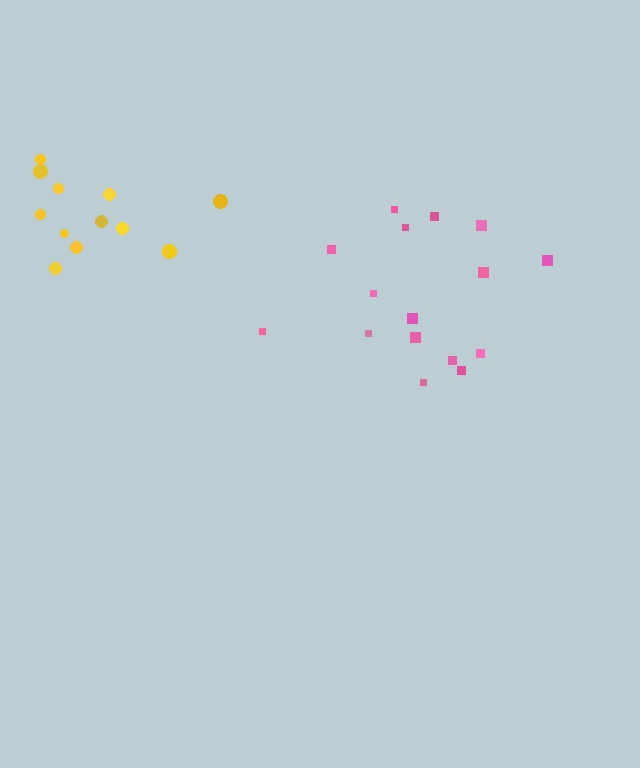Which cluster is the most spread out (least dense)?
Yellow.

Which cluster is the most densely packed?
Pink.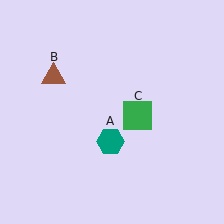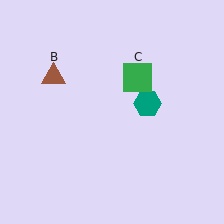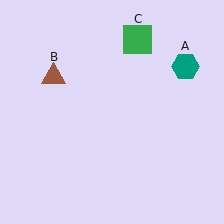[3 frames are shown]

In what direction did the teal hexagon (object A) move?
The teal hexagon (object A) moved up and to the right.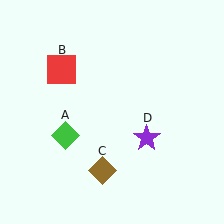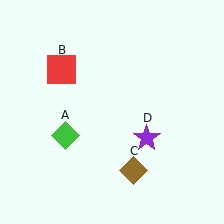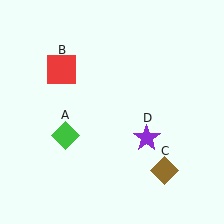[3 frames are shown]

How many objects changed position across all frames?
1 object changed position: brown diamond (object C).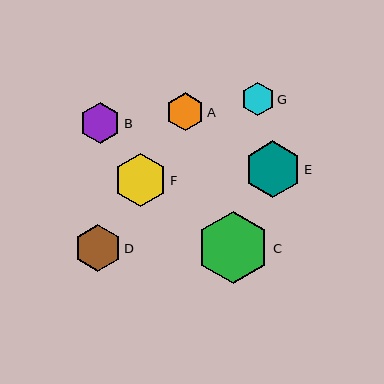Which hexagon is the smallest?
Hexagon G is the smallest with a size of approximately 33 pixels.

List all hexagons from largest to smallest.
From largest to smallest: C, E, F, D, B, A, G.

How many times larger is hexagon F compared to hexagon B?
Hexagon F is approximately 1.3 times the size of hexagon B.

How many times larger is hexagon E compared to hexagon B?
Hexagon E is approximately 1.4 times the size of hexagon B.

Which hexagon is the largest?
Hexagon C is the largest with a size of approximately 73 pixels.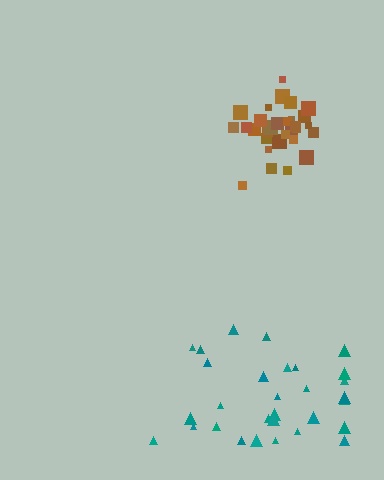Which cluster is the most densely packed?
Brown.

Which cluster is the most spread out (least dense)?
Teal.